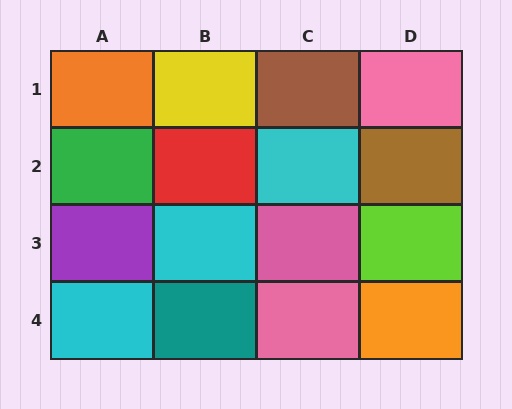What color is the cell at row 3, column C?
Pink.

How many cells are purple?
1 cell is purple.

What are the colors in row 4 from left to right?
Cyan, teal, pink, orange.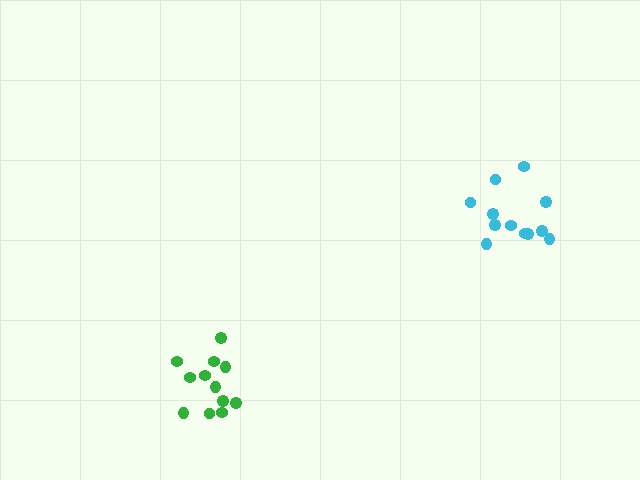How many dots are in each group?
Group 1: 12 dots, Group 2: 12 dots (24 total).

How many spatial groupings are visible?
There are 2 spatial groupings.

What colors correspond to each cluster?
The clusters are colored: cyan, green.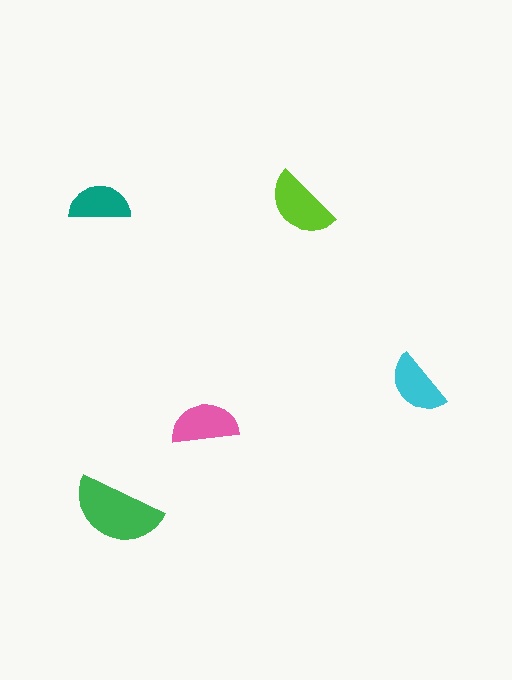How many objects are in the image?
There are 5 objects in the image.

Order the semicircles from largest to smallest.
the green one, the lime one, the pink one, the cyan one, the teal one.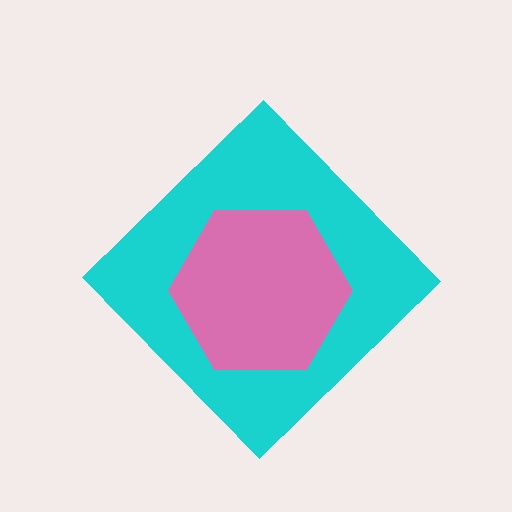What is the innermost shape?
The pink hexagon.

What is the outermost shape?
The cyan diamond.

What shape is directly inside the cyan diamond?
The pink hexagon.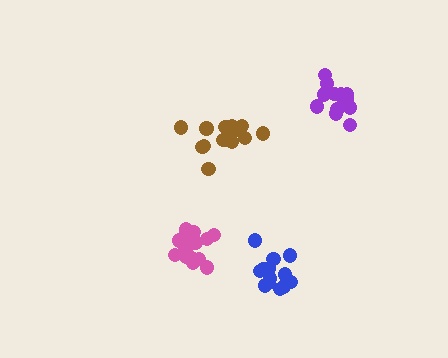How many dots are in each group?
Group 1: 16 dots, Group 2: 14 dots, Group 3: 15 dots, Group 4: 14 dots (59 total).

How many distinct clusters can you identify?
There are 4 distinct clusters.